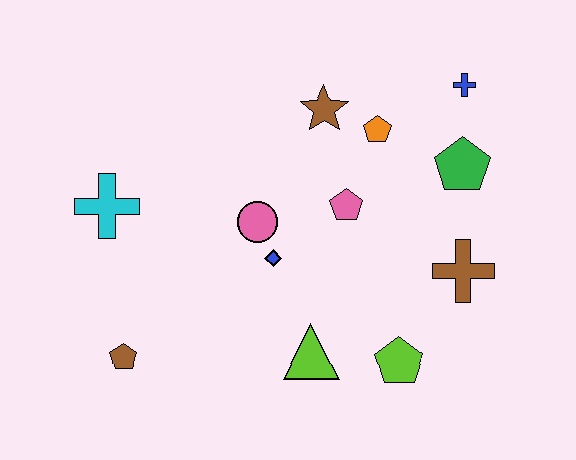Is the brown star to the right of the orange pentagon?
No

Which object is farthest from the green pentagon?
The brown pentagon is farthest from the green pentagon.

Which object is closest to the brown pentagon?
The cyan cross is closest to the brown pentagon.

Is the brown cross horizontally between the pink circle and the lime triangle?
No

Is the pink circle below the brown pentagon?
No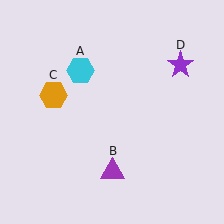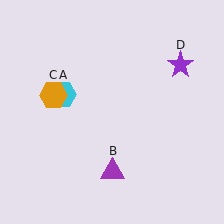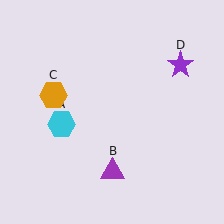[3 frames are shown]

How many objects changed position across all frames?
1 object changed position: cyan hexagon (object A).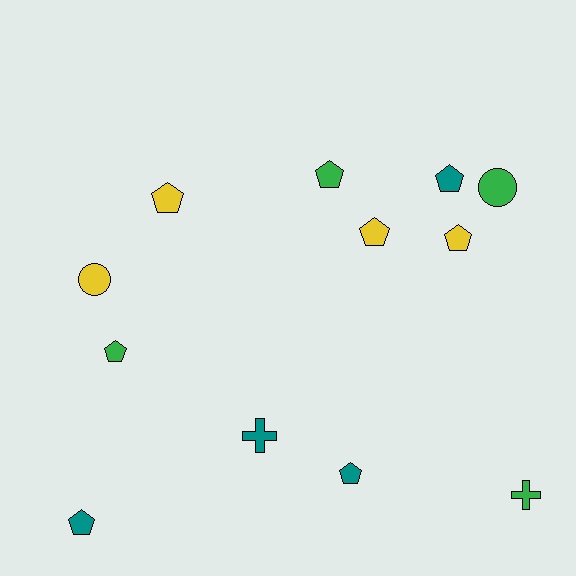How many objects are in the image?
There are 12 objects.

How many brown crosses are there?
There are no brown crosses.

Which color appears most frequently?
Yellow, with 4 objects.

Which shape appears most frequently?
Pentagon, with 8 objects.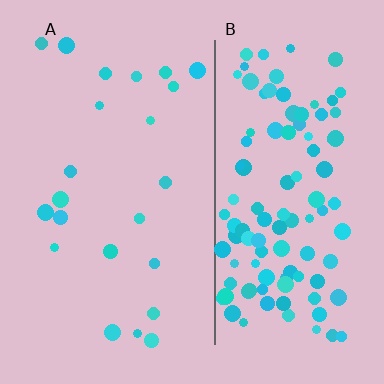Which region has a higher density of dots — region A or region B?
B (the right).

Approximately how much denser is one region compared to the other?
Approximately 4.9× — region B over region A.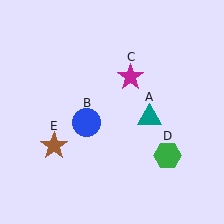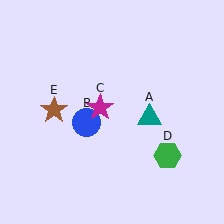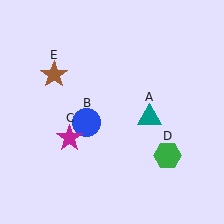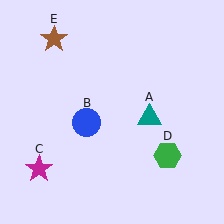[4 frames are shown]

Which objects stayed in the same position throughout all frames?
Teal triangle (object A) and blue circle (object B) and green hexagon (object D) remained stationary.